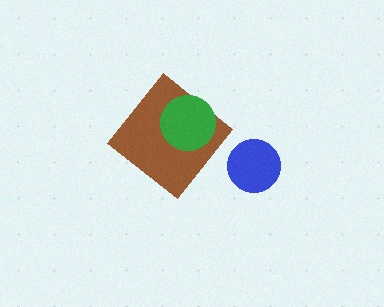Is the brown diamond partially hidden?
Yes, it is partially covered by another shape.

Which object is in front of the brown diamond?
The green circle is in front of the brown diamond.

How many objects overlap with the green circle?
1 object overlaps with the green circle.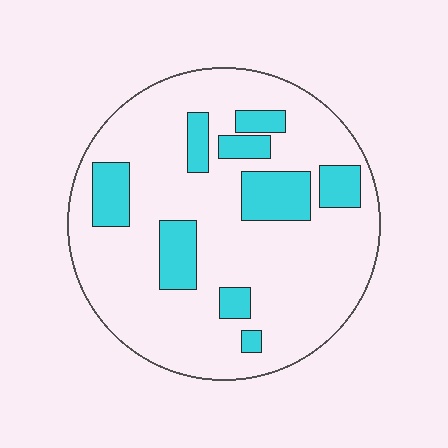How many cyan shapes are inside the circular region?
9.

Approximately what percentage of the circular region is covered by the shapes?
Approximately 20%.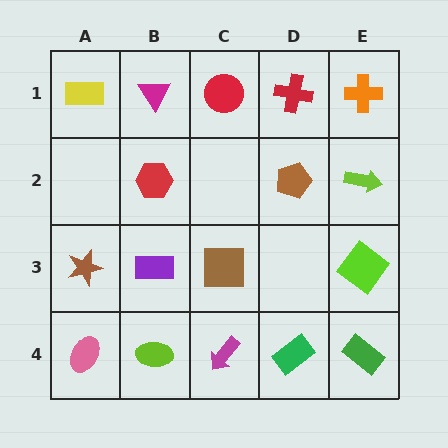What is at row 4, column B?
A lime ellipse.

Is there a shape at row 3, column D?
No, that cell is empty.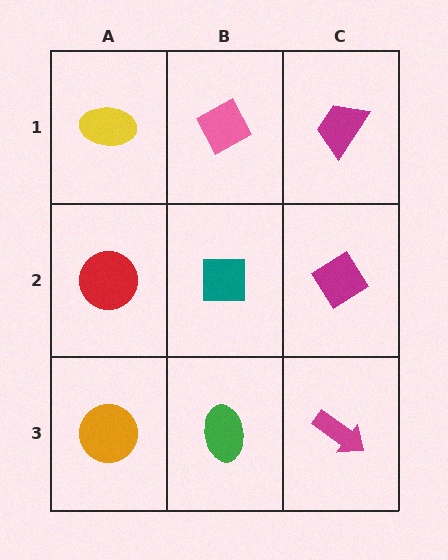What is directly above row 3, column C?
A magenta diamond.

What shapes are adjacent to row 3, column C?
A magenta diamond (row 2, column C), a green ellipse (row 3, column B).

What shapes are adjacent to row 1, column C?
A magenta diamond (row 2, column C), a pink diamond (row 1, column B).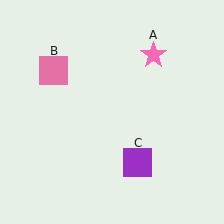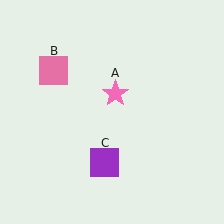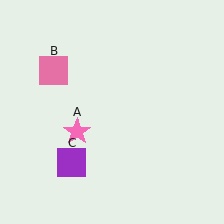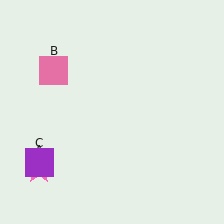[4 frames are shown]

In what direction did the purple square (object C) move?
The purple square (object C) moved left.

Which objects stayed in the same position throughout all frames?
Pink square (object B) remained stationary.